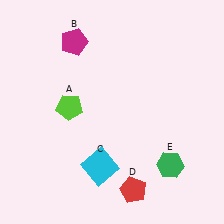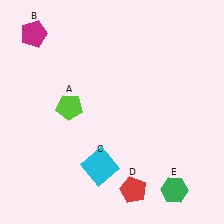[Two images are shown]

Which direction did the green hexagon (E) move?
The green hexagon (E) moved down.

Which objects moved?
The objects that moved are: the magenta pentagon (B), the green hexagon (E).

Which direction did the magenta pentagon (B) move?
The magenta pentagon (B) moved left.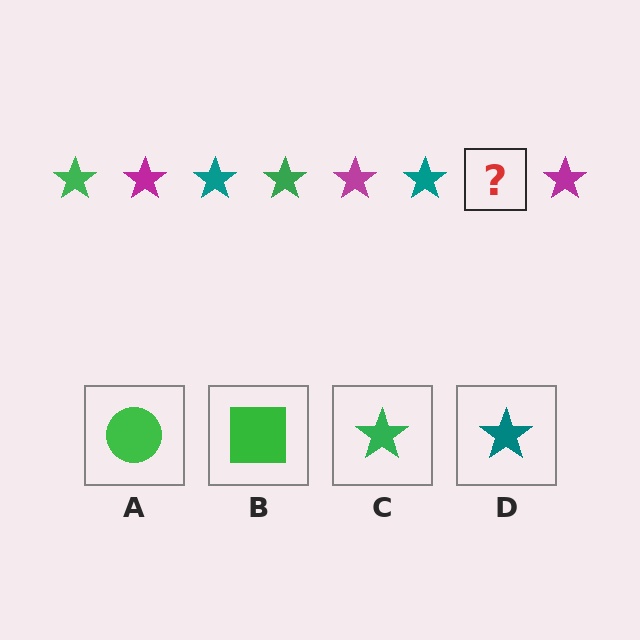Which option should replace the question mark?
Option C.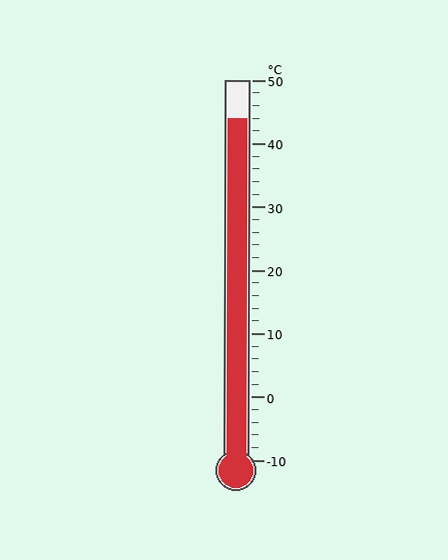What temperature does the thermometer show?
The thermometer shows approximately 44°C.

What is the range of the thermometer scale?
The thermometer scale ranges from -10°C to 50°C.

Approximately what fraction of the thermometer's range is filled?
The thermometer is filled to approximately 90% of its range.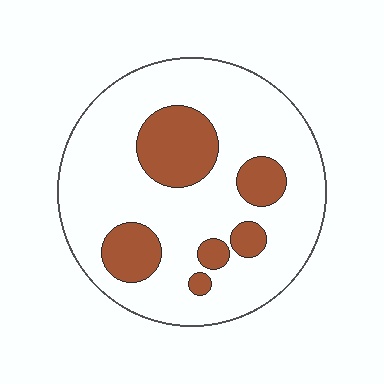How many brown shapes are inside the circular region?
6.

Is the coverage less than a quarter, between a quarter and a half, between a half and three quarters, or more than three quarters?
Less than a quarter.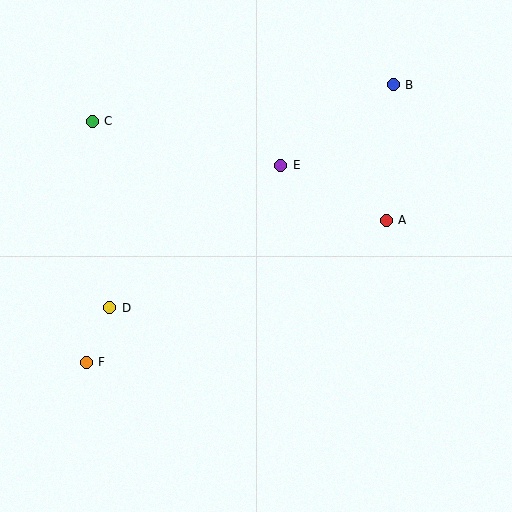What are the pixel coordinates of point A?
Point A is at (386, 220).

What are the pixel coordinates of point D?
Point D is at (110, 308).